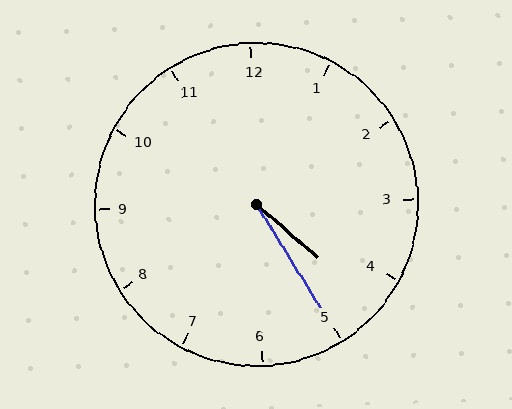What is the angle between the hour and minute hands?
Approximately 18 degrees.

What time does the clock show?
4:25.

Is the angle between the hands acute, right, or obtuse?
It is acute.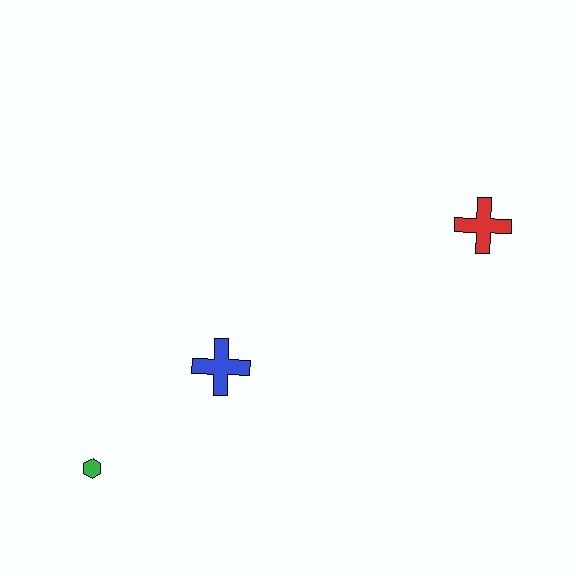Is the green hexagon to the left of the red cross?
Yes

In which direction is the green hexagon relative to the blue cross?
The green hexagon is to the left of the blue cross.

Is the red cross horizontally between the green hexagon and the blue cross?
No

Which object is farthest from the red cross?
The green hexagon is farthest from the red cross.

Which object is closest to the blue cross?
The green hexagon is closest to the blue cross.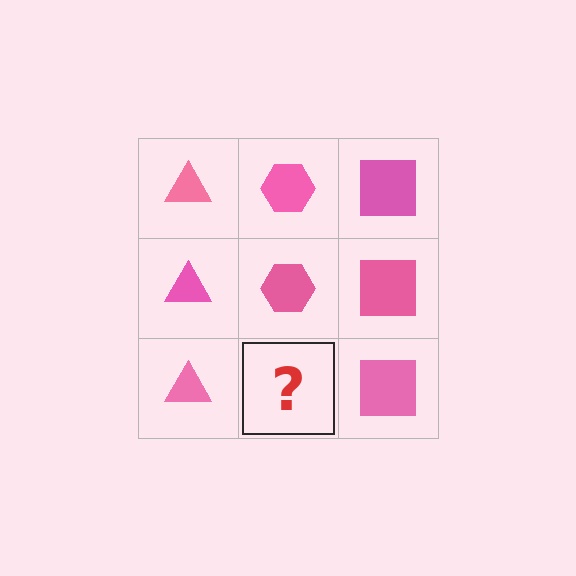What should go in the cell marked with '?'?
The missing cell should contain a pink hexagon.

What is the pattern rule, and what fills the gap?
The rule is that each column has a consistent shape. The gap should be filled with a pink hexagon.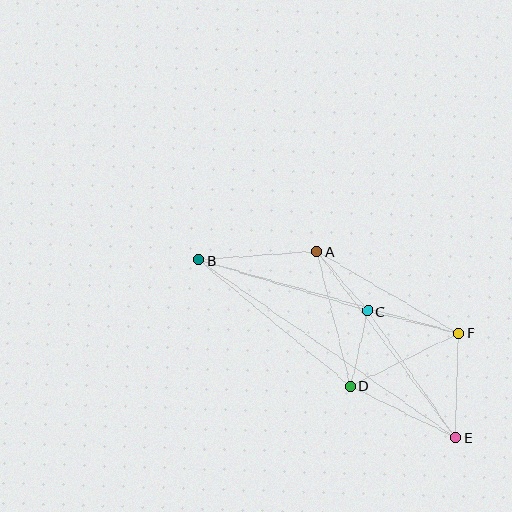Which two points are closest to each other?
Points C and D are closest to each other.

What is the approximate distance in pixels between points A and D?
The distance between A and D is approximately 139 pixels.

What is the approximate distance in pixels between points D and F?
The distance between D and F is approximately 120 pixels.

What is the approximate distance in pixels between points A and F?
The distance between A and F is approximately 163 pixels.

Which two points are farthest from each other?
Points B and E are farthest from each other.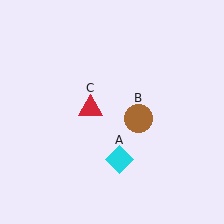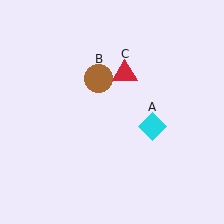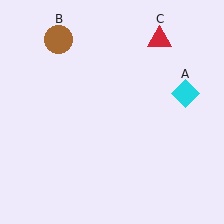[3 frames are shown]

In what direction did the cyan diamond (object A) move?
The cyan diamond (object A) moved up and to the right.